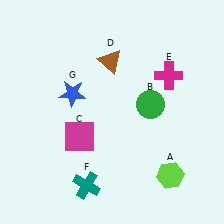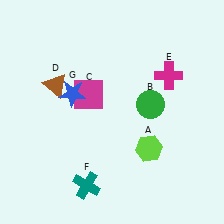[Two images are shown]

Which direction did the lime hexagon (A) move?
The lime hexagon (A) moved up.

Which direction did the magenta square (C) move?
The magenta square (C) moved up.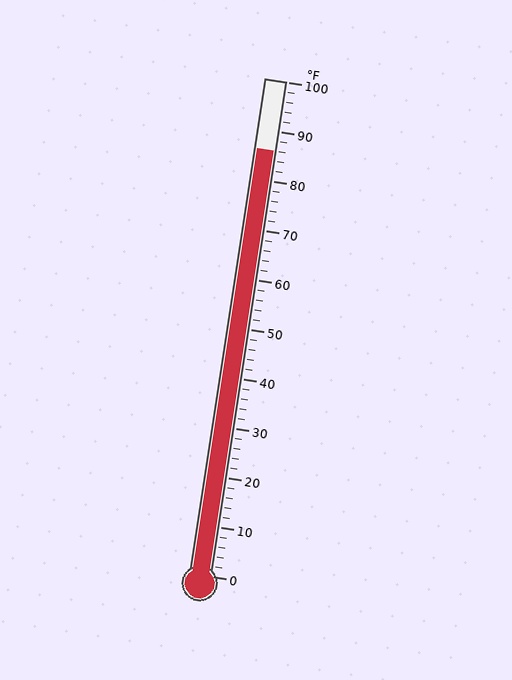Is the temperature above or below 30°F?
The temperature is above 30°F.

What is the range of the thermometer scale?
The thermometer scale ranges from 0°F to 100°F.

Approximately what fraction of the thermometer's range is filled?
The thermometer is filled to approximately 85% of its range.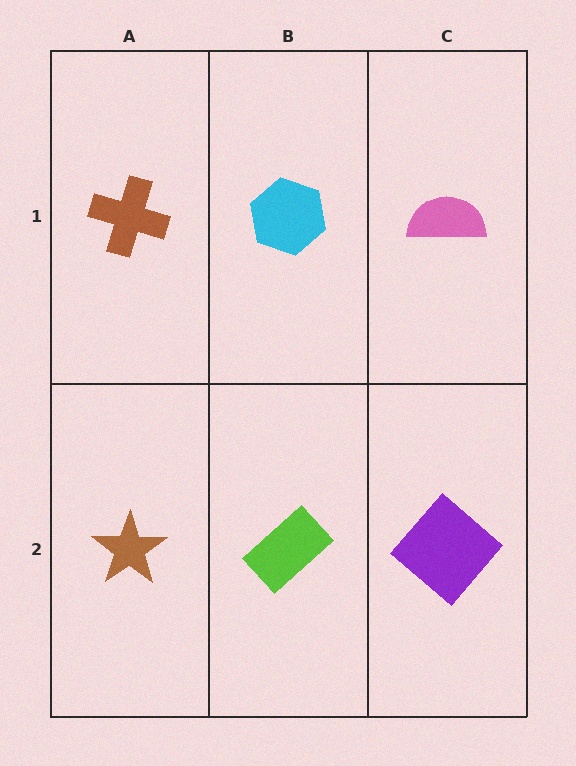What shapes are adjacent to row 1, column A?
A brown star (row 2, column A), a cyan hexagon (row 1, column B).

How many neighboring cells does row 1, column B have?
3.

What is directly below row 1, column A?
A brown star.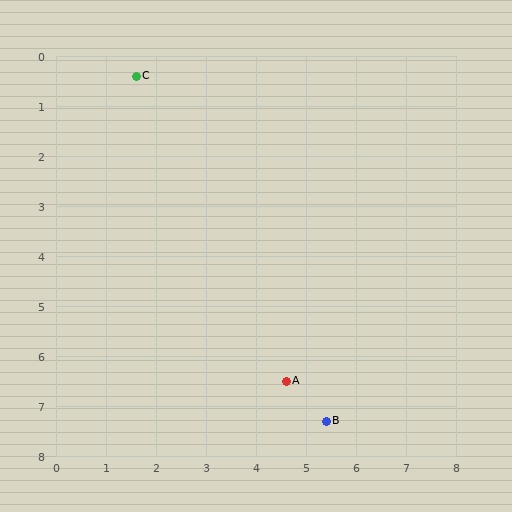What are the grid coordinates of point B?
Point B is at approximately (5.4, 7.3).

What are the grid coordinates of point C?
Point C is at approximately (1.6, 0.4).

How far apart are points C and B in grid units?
Points C and B are about 7.9 grid units apart.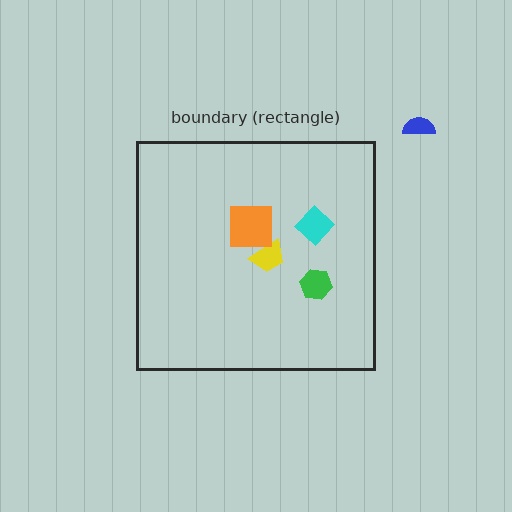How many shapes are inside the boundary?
4 inside, 1 outside.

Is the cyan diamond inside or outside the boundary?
Inside.